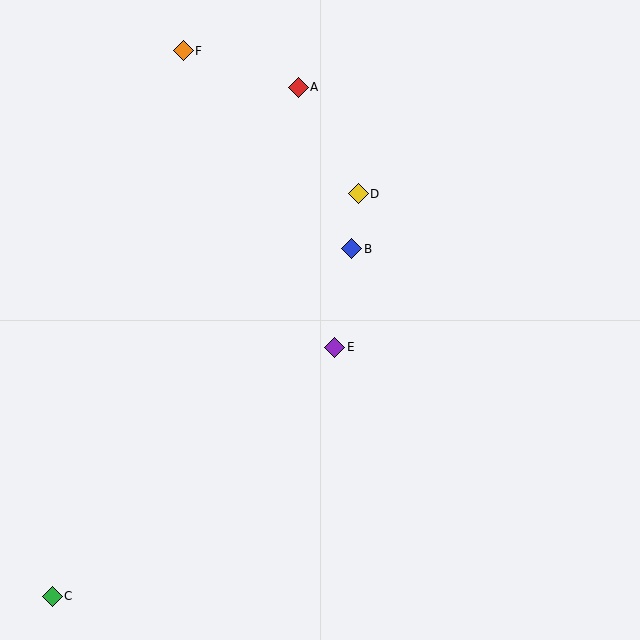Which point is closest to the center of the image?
Point E at (335, 347) is closest to the center.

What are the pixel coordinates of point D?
Point D is at (358, 194).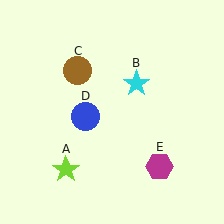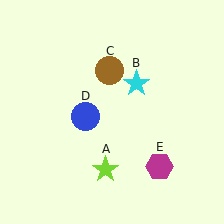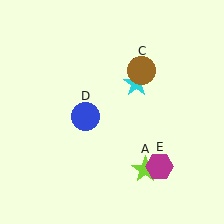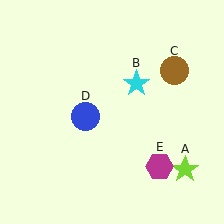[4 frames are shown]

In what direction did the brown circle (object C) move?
The brown circle (object C) moved right.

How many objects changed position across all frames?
2 objects changed position: lime star (object A), brown circle (object C).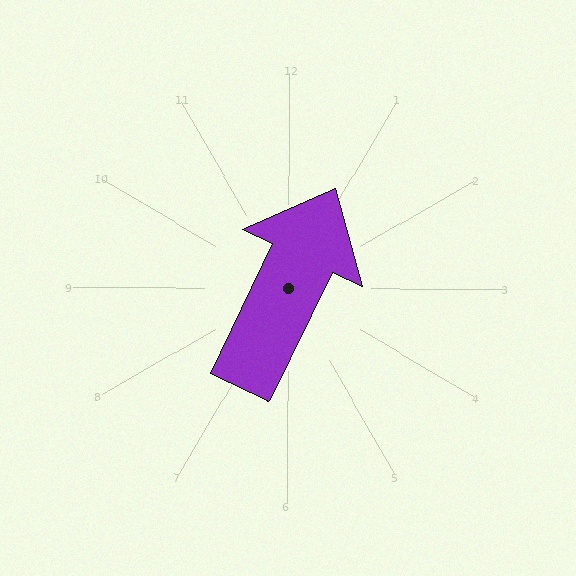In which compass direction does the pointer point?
Northeast.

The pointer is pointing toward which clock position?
Roughly 1 o'clock.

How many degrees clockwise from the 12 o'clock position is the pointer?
Approximately 26 degrees.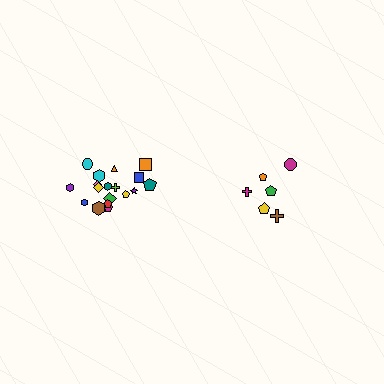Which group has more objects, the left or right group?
The left group.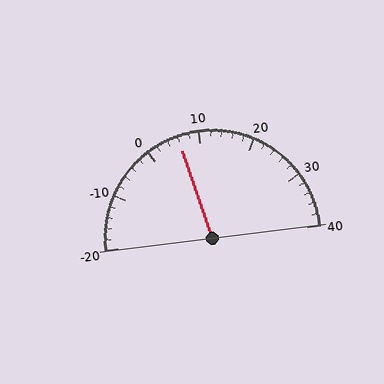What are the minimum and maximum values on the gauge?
The gauge ranges from -20 to 40.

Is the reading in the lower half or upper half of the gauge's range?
The reading is in the lower half of the range (-20 to 40).